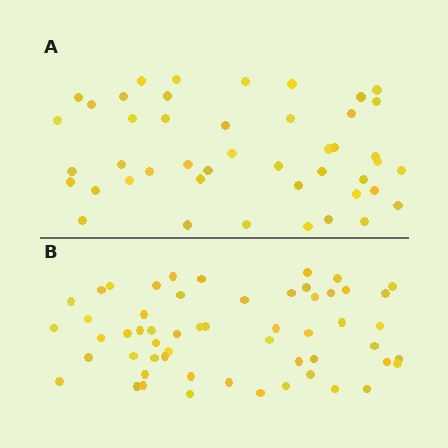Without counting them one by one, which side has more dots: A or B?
Region B (the bottom region) has more dots.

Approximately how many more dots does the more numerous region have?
Region B has roughly 12 or so more dots than region A.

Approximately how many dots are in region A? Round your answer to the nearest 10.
About 40 dots. (The exact count is 45, which rounds to 40.)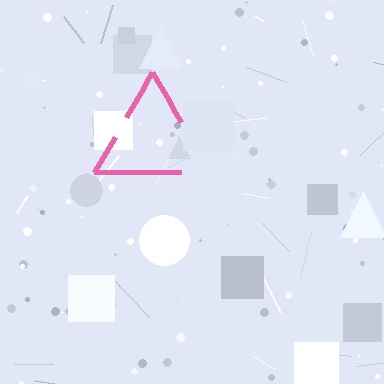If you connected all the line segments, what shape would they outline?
They would outline a triangle.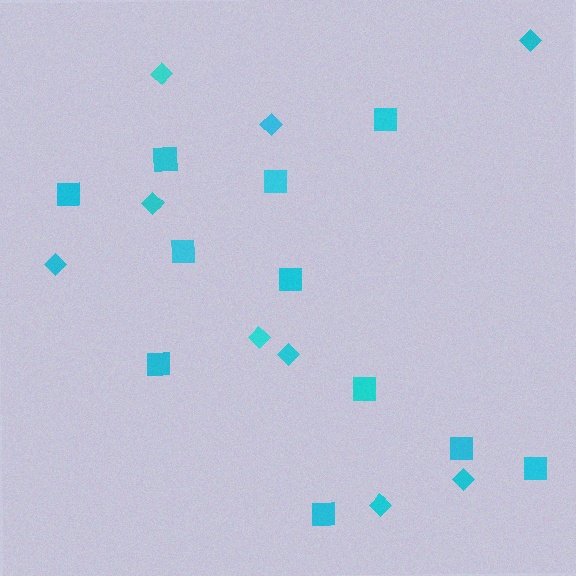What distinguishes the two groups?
There are 2 groups: one group of diamonds (9) and one group of squares (11).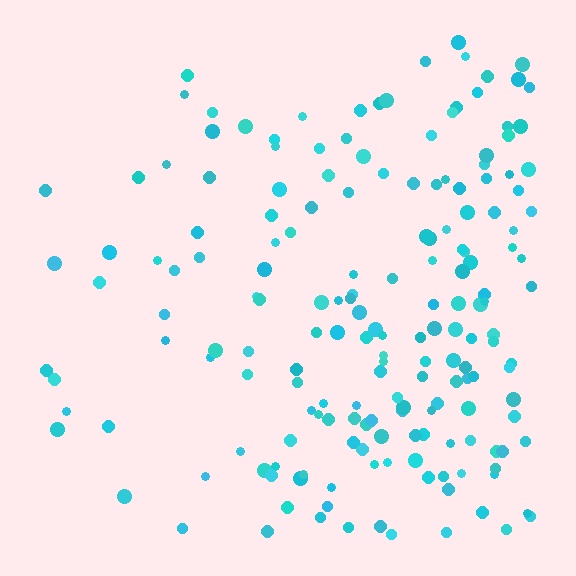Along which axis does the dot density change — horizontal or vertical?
Horizontal.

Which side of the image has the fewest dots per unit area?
The left.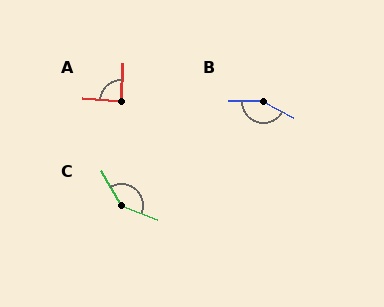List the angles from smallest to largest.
A (86°), C (141°), B (153°).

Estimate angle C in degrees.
Approximately 141 degrees.